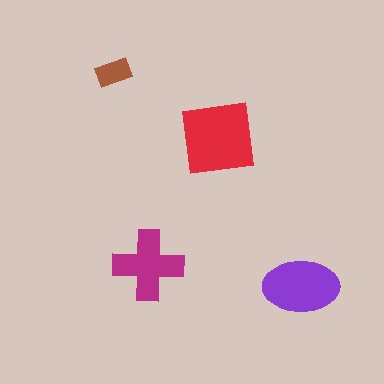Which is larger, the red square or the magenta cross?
The red square.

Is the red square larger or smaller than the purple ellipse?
Larger.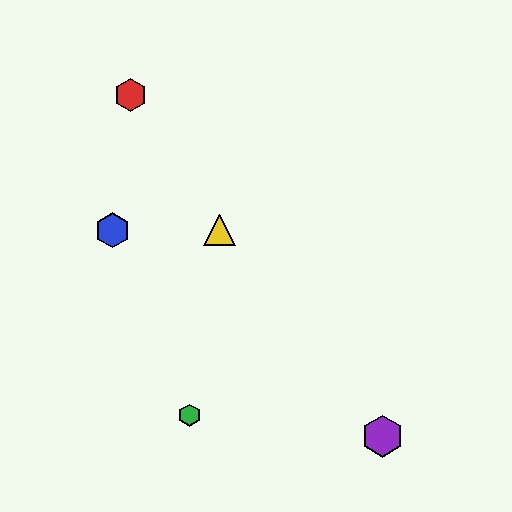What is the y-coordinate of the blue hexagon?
The blue hexagon is at y≈230.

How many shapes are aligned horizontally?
2 shapes (the blue hexagon, the yellow triangle) are aligned horizontally.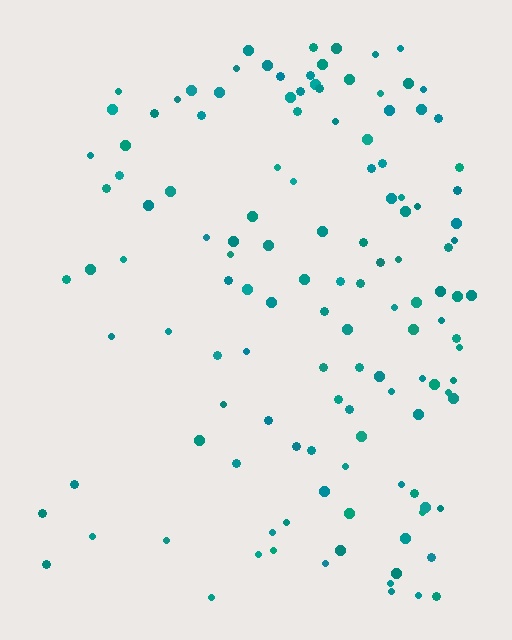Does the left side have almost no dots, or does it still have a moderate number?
Still a moderate number, just noticeably fewer than the right.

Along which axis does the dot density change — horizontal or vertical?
Horizontal.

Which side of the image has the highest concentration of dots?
The right.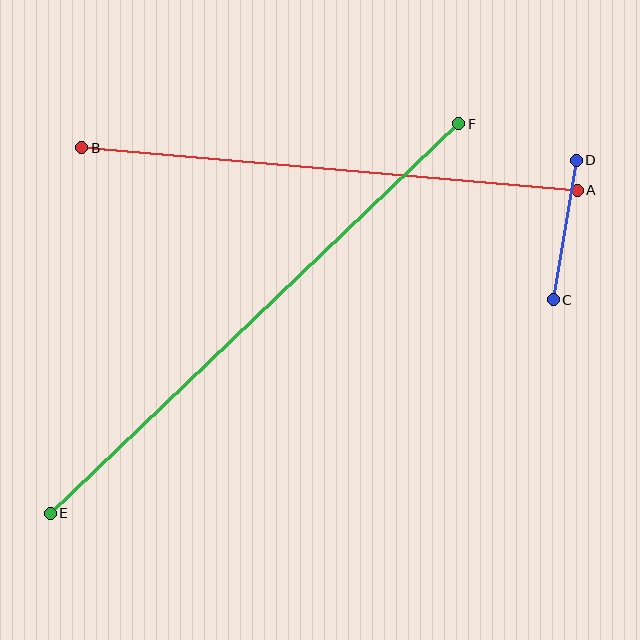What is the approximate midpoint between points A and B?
The midpoint is at approximately (330, 169) pixels.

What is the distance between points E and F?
The distance is approximately 564 pixels.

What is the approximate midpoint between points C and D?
The midpoint is at approximately (565, 230) pixels.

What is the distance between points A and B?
The distance is approximately 498 pixels.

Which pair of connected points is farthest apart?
Points E and F are farthest apart.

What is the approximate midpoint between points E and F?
The midpoint is at approximately (255, 318) pixels.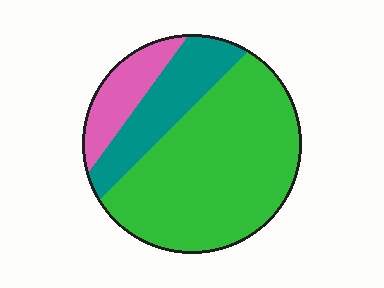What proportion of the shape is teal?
Teal takes up about one fifth (1/5) of the shape.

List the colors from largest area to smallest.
From largest to smallest: green, teal, pink.